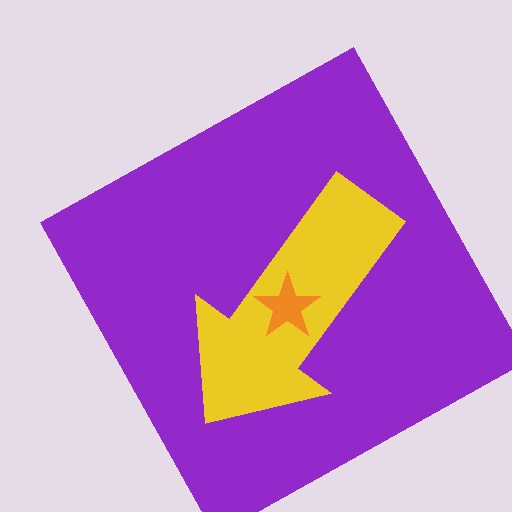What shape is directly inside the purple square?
The yellow arrow.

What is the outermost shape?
The purple square.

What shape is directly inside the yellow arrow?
The orange star.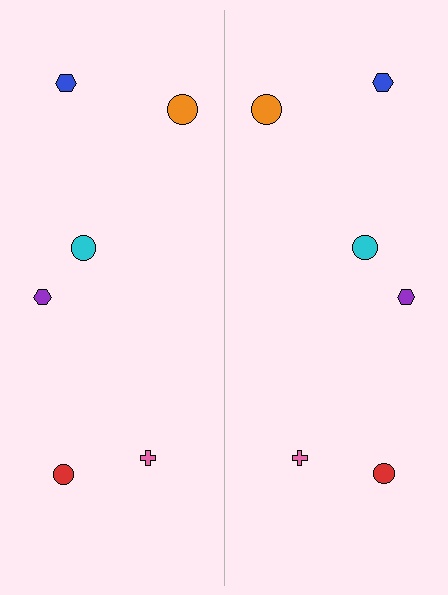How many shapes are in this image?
There are 12 shapes in this image.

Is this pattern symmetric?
Yes, this pattern has bilateral (reflection) symmetry.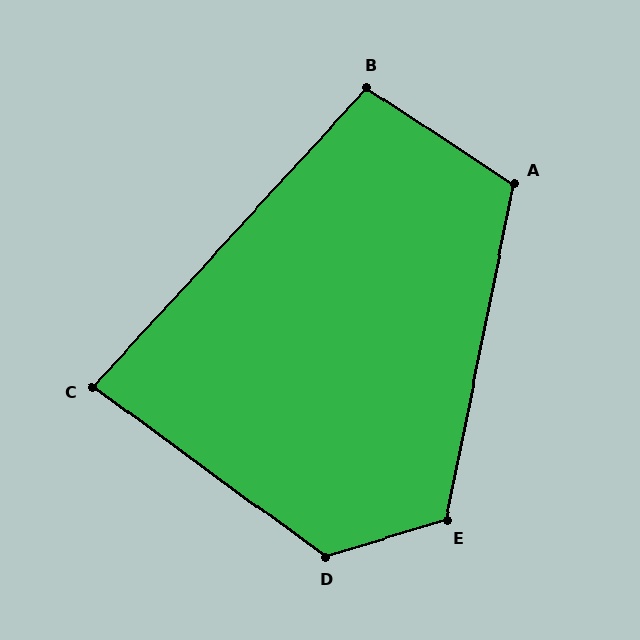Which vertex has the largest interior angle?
D, at approximately 127 degrees.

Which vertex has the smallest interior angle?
C, at approximately 84 degrees.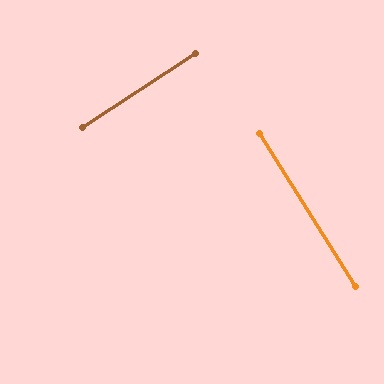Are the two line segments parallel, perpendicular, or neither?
Perpendicular — they meet at approximately 89°.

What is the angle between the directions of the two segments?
Approximately 89 degrees.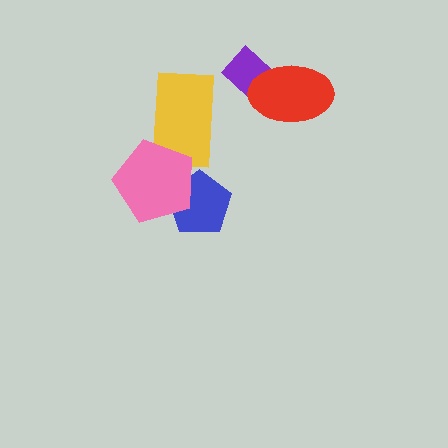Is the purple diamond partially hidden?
Yes, it is partially covered by another shape.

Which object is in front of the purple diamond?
The red ellipse is in front of the purple diamond.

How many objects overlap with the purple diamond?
1 object overlaps with the purple diamond.